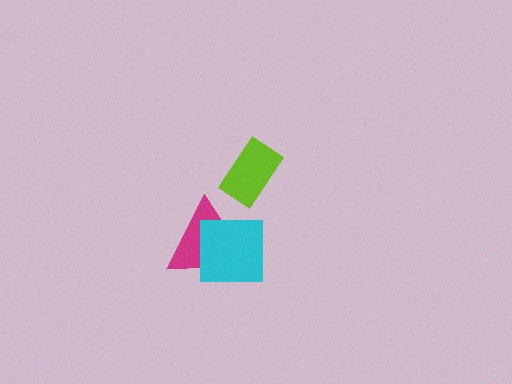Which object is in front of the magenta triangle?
The cyan square is in front of the magenta triangle.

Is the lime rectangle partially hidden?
No, no other shape covers it.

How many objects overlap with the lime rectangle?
0 objects overlap with the lime rectangle.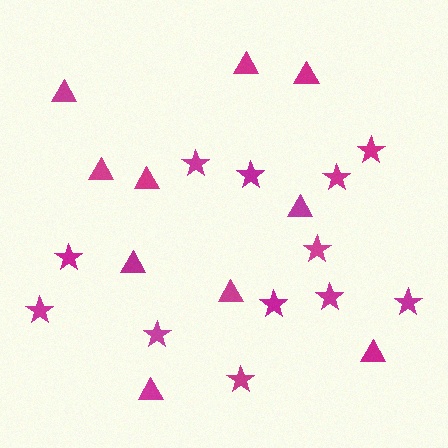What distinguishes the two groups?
There are 2 groups: one group of triangles (10) and one group of stars (12).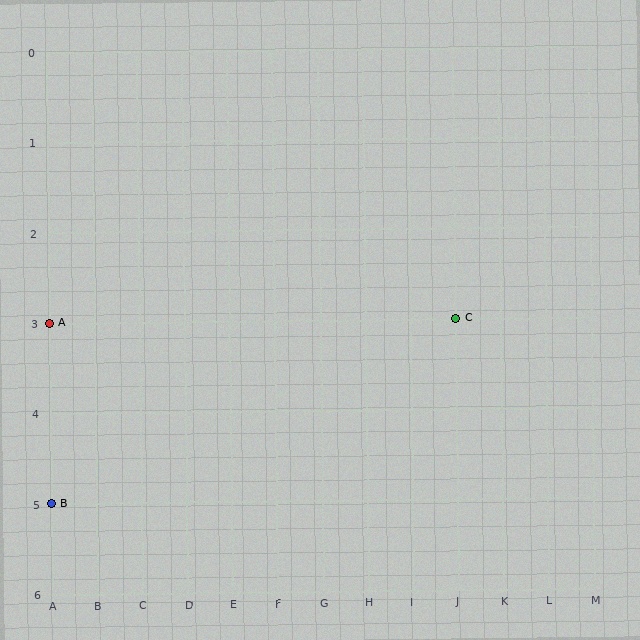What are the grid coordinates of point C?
Point C is at grid coordinates (J, 3).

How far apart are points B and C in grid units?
Points B and C are 9 columns and 2 rows apart (about 9.2 grid units diagonally).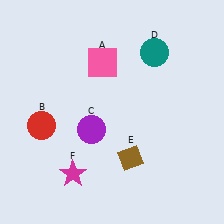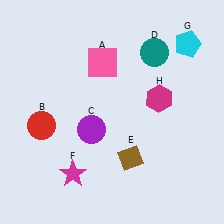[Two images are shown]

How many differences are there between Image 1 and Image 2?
There are 2 differences between the two images.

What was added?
A cyan pentagon (G), a magenta hexagon (H) were added in Image 2.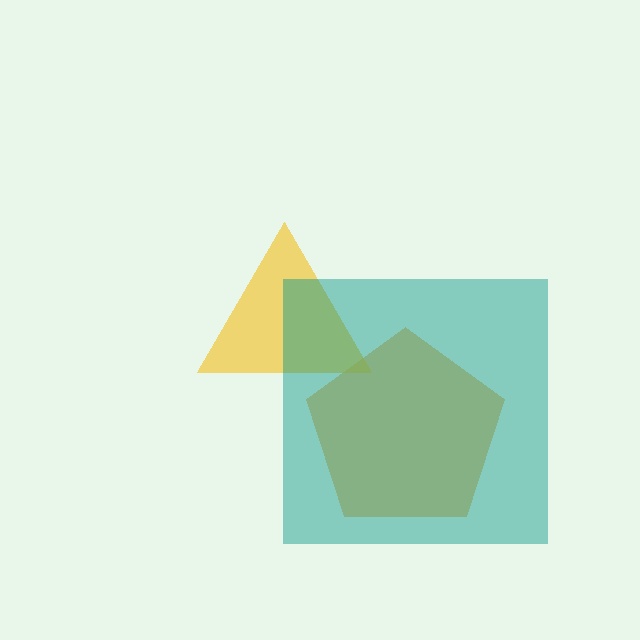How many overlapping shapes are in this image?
There are 3 overlapping shapes in the image.